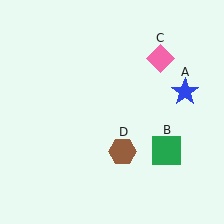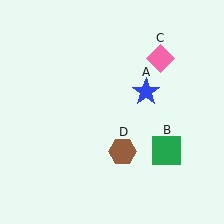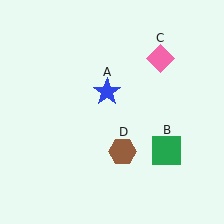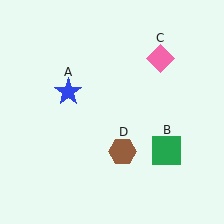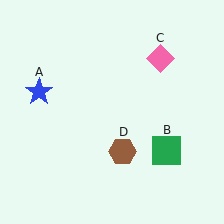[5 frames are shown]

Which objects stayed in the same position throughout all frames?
Green square (object B) and pink diamond (object C) and brown hexagon (object D) remained stationary.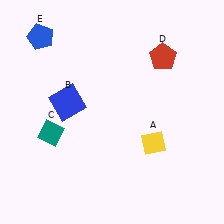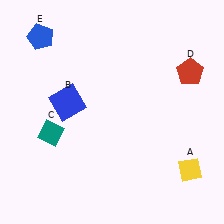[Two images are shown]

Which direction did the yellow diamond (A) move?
The yellow diamond (A) moved right.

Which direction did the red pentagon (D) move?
The red pentagon (D) moved right.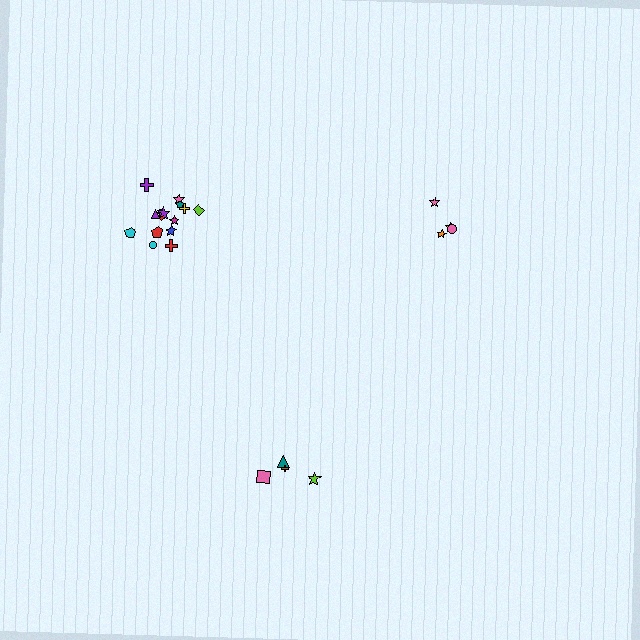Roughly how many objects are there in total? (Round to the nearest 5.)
Roughly 25 objects in total.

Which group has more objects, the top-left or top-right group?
The top-left group.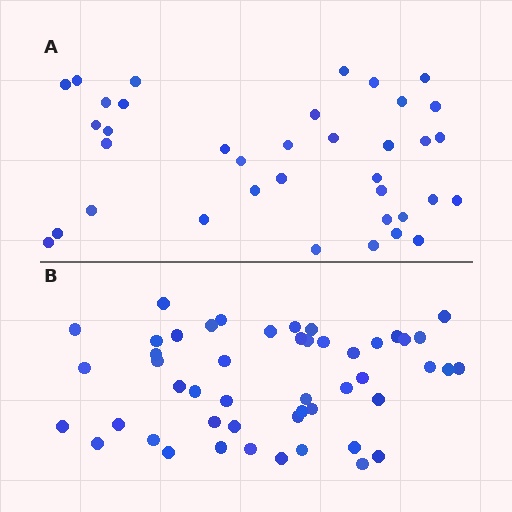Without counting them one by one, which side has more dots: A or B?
Region B (the bottom region) has more dots.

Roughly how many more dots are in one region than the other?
Region B has roughly 12 or so more dots than region A.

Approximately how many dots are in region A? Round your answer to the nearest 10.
About 40 dots. (The exact count is 37, which rounds to 40.)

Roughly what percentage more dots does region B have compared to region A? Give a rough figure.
About 30% more.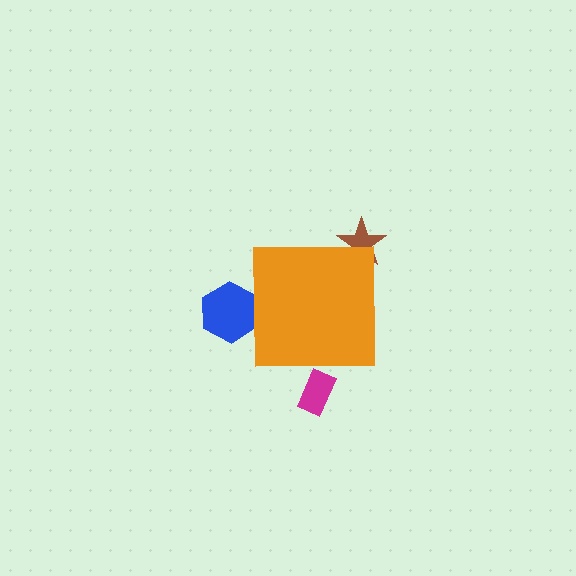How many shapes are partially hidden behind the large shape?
3 shapes are partially hidden.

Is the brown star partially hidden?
Yes, the brown star is partially hidden behind the orange square.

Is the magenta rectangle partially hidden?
Yes, the magenta rectangle is partially hidden behind the orange square.